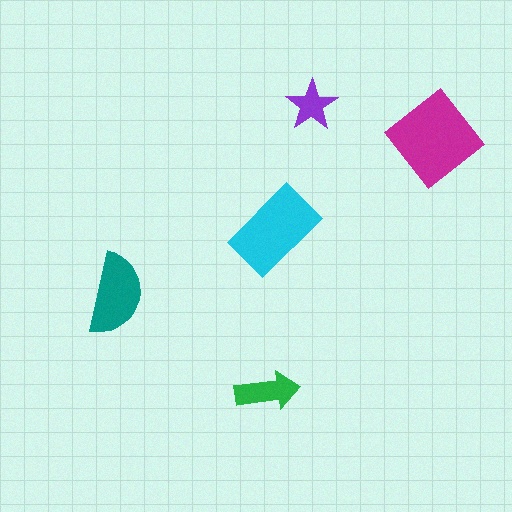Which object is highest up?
The purple star is topmost.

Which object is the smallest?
The purple star.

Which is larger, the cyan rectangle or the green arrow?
The cyan rectangle.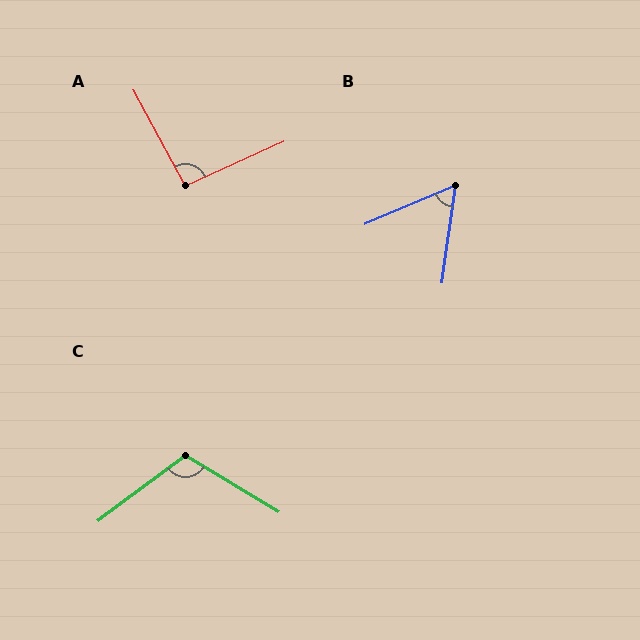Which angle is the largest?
C, at approximately 112 degrees.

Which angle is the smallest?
B, at approximately 59 degrees.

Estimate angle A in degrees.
Approximately 94 degrees.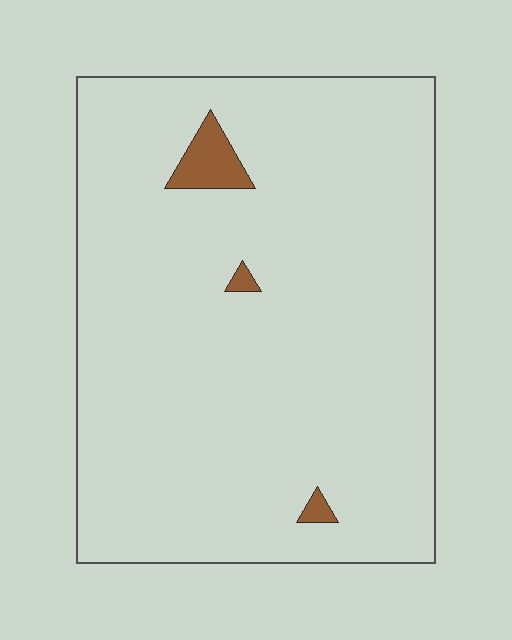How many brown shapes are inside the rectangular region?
3.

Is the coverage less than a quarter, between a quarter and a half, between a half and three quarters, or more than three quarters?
Less than a quarter.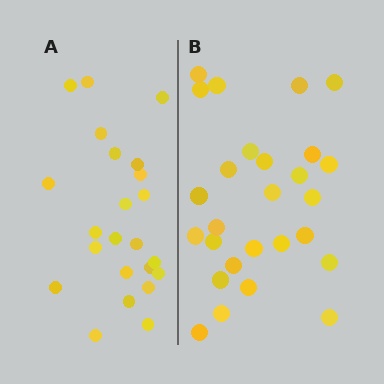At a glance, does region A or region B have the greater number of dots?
Region B (the right region) has more dots.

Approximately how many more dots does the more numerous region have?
Region B has about 4 more dots than region A.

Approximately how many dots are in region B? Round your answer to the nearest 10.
About 30 dots. (The exact count is 27, which rounds to 30.)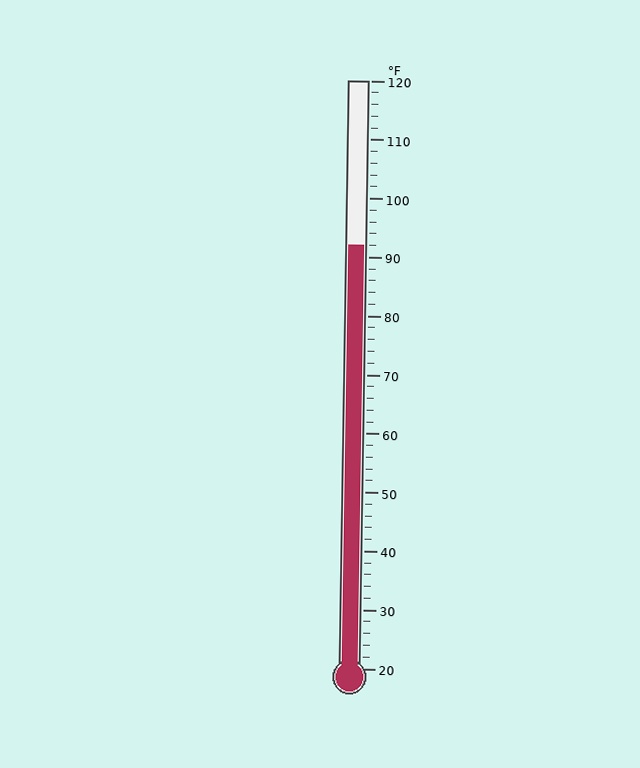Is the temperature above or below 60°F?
The temperature is above 60°F.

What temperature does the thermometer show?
The thermometer shows approximately 92°F.